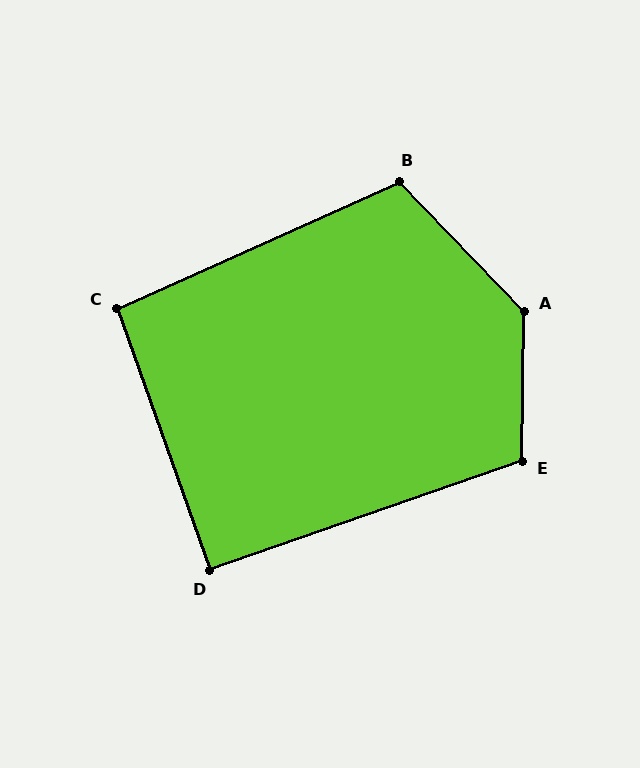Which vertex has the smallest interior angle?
D, at approximately 90 degrees.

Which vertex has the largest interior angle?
A, at approximately 135 degrees.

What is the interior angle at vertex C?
Approximately 95 degrees (approximately right).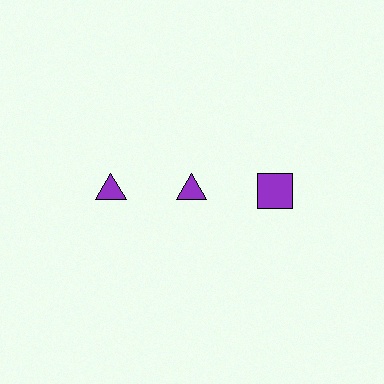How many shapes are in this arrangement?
There are 3 shapes arranged in a grid pattern.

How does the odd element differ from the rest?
It has a different shape: square instead of triangle.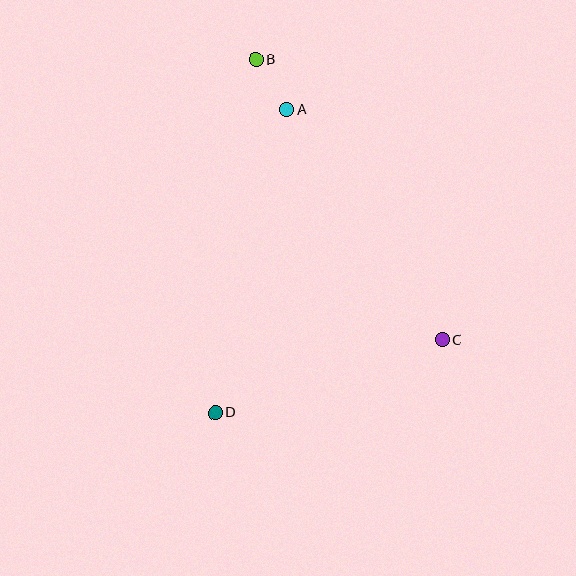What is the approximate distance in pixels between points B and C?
The distance between B and C is approximately 336 pixels.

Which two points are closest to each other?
Points A and B are closest to each other.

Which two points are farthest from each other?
Points B and D are farthest from each other.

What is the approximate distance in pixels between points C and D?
The distance between C and D is approximately 238 pixels.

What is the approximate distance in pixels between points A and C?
The distance between A and C is approximately 277 pixels.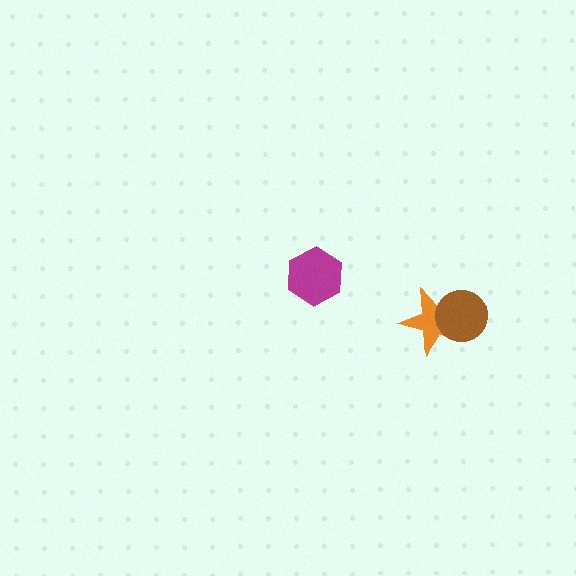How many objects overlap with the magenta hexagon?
0 objects overlap with the magenta hexagon.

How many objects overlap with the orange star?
1 object overlaps with the orange star.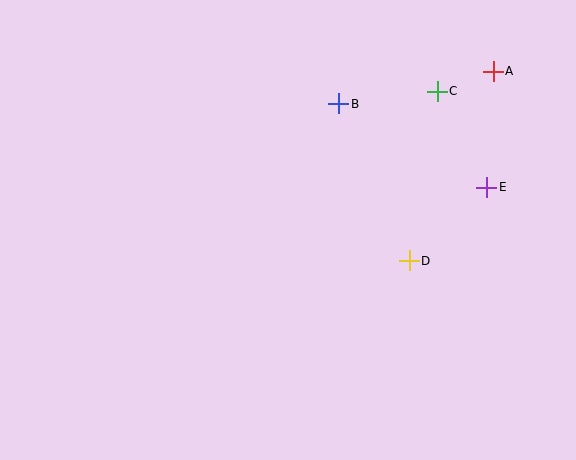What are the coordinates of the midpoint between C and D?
The midpoint between C and D is at (423, 176).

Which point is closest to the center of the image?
Point D at (409, 261) is closest to the center.